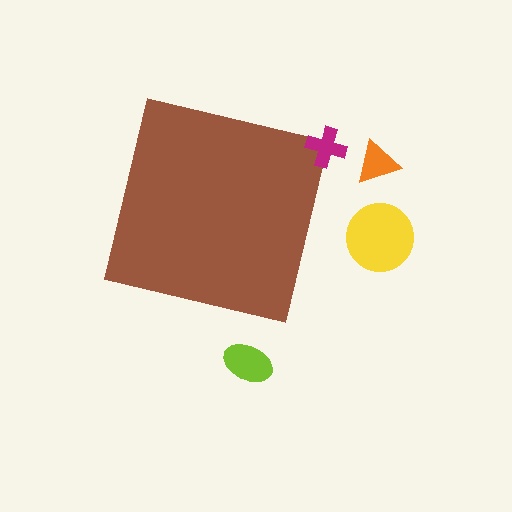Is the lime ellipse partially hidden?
No, the lime ellipse is fully visible.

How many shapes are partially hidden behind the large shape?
0 shapes are partially hidden.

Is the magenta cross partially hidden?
No, the magenta cross is fully visible.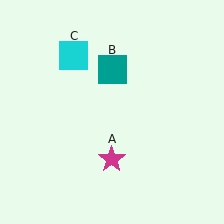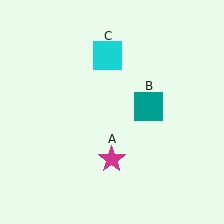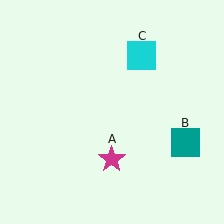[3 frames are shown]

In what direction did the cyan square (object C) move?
The cyan square (object C) moved right.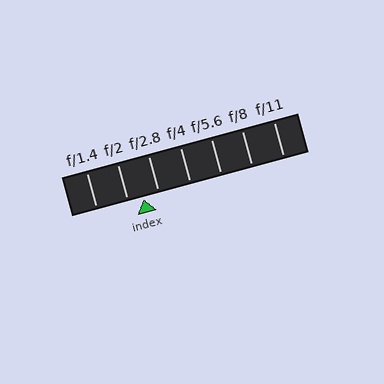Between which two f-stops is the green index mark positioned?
The index mark is between f/2 and f/2.8.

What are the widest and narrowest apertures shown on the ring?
The widest aperture shown is f/1.4 and the narrowest is f/11.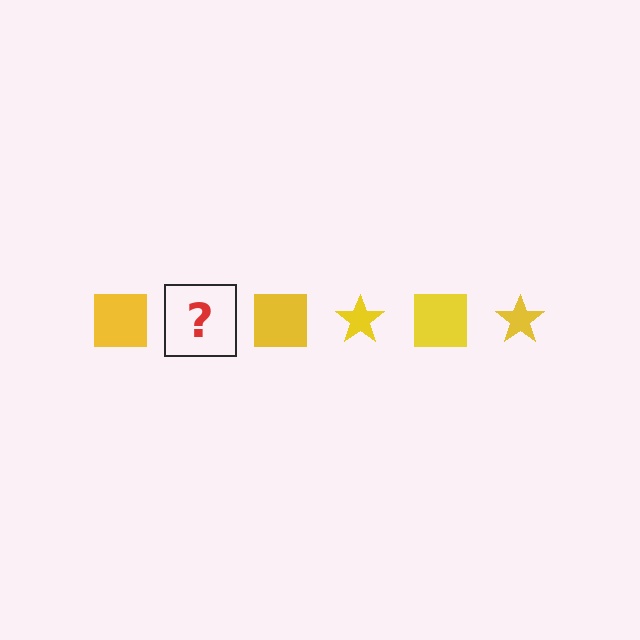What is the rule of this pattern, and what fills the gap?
The rule is that the pattern cycles through square, star shapes in yellow. The gap should be filled with a yellow star.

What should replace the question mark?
The question mark should be replaced with a yellow star.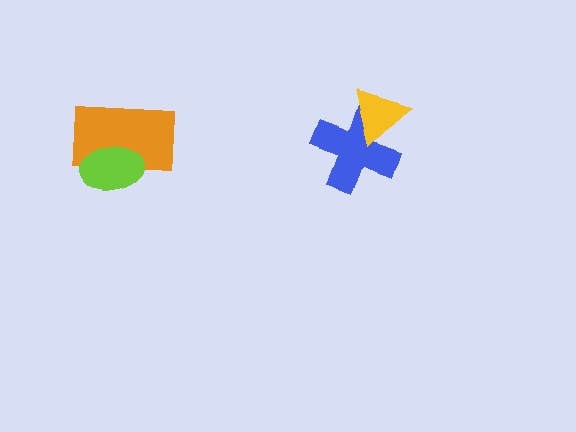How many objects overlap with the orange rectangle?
1 object overlaps with the orange rectangle.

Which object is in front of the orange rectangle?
The lime ellipse is in front of the orange rectangle.